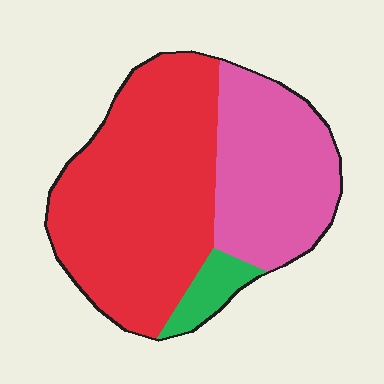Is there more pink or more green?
Pink.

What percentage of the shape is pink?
Pink covers roughly 35% of the shape.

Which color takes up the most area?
Red, at roughly 60%.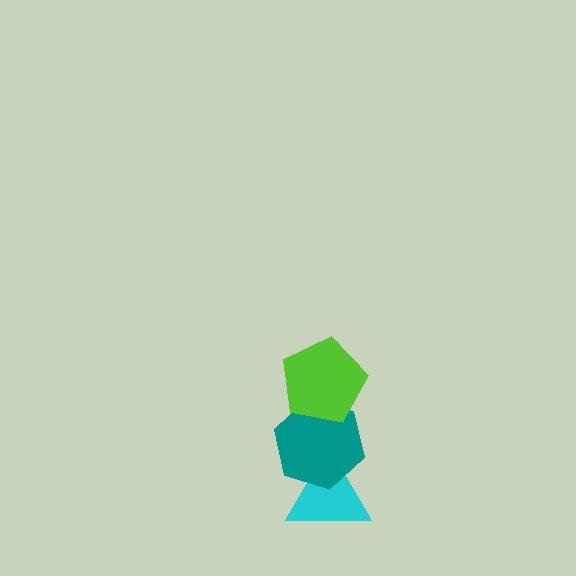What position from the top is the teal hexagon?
The teal hexagon is 2nd from the top.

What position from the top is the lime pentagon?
The lime pentagon is 1st from the top.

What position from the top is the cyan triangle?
The cyan triangle is 3rd from the top.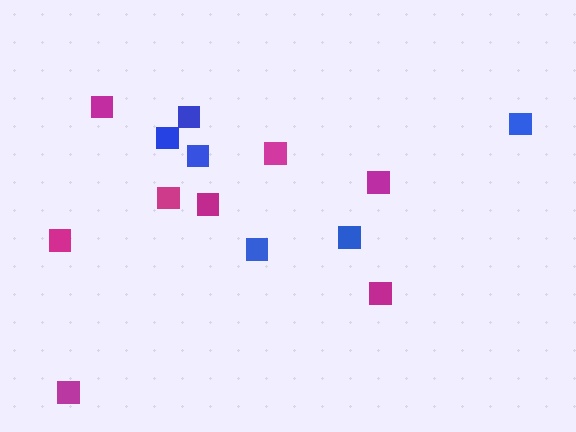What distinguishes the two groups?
There are 2 groups: one group of magenta squares (8) and one group of blue squares (6).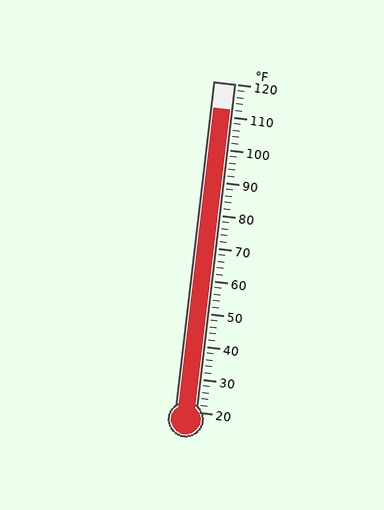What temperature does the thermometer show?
The thermometer shows approximately 112°F.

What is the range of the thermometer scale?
The thermometer scale ranges from 20°F to 120°F.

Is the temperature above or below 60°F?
The temperature is above 60°F.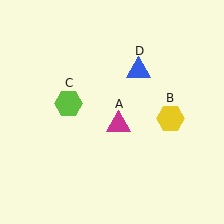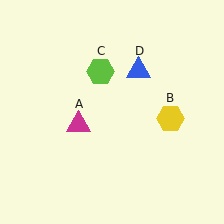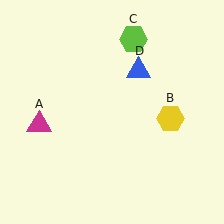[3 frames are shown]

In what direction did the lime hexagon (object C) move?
The lime hexagon (object C) moved up and to the right.